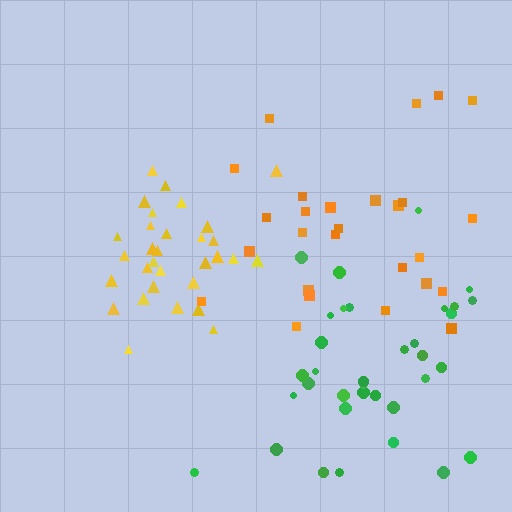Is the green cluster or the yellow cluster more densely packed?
Yellow.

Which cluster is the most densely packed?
Yellow.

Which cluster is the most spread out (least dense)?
Orange.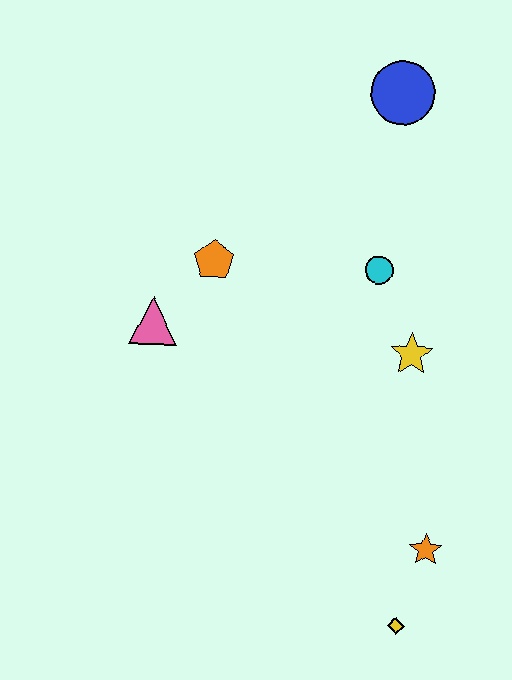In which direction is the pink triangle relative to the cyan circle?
The pink triangle is to the left of the cyan circle.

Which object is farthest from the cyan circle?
The yellow diamond is farthest from the cyan circle.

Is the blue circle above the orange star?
Yes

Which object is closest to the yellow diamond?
The orange star is closest to the yellow diamond.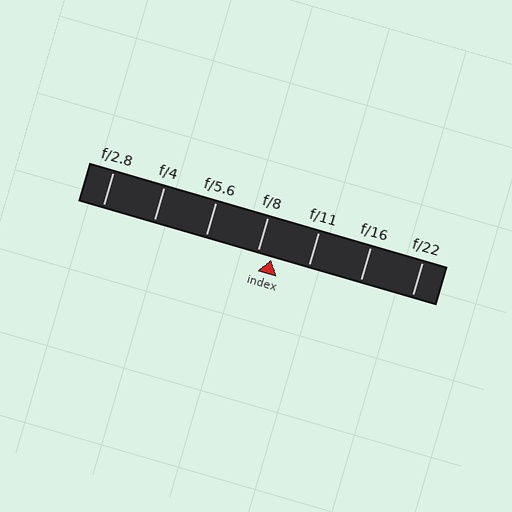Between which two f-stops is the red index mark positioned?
The index mark is between f/8 and f/11.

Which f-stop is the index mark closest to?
The index mark is closest to f/8.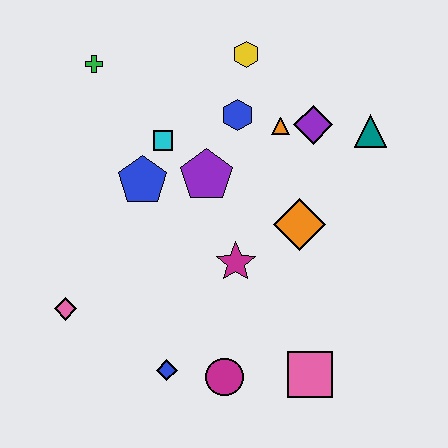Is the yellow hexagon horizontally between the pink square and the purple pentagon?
Yes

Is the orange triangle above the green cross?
No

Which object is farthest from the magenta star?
The green cross is farthest from the magenta star.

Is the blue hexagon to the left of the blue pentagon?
No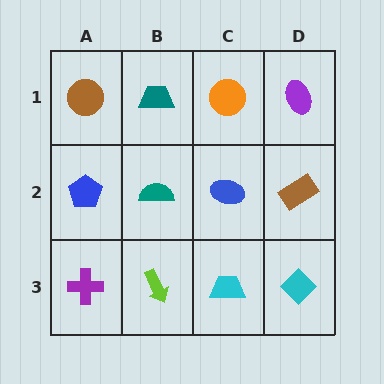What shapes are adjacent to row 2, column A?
A brown circle (row 1, column A), a purple cross (row 3, column A), a teal semicircle (row 2, column B).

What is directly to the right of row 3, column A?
A lime arrow.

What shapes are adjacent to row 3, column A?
A blue pentagon (row 2, column A), a lime arrow (row 3, column B).